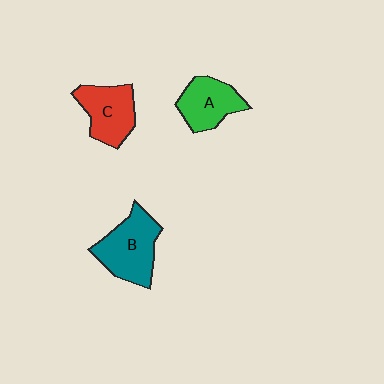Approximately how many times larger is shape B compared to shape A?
Approximately 1.3 times.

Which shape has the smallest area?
Shape A (green).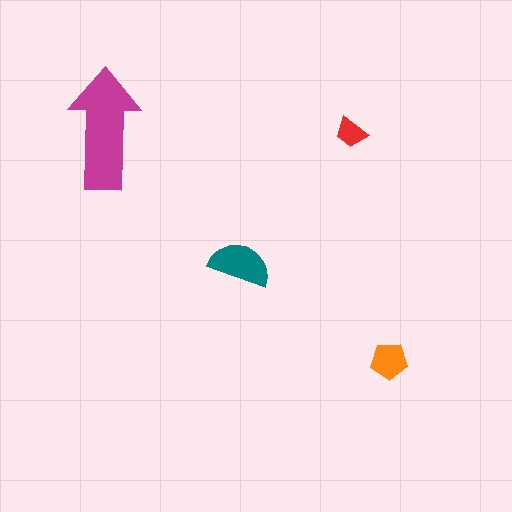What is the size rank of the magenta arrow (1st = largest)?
1st.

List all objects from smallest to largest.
The red trapezoid, the orange pentagon, the teal semicircle, the magenta arrow.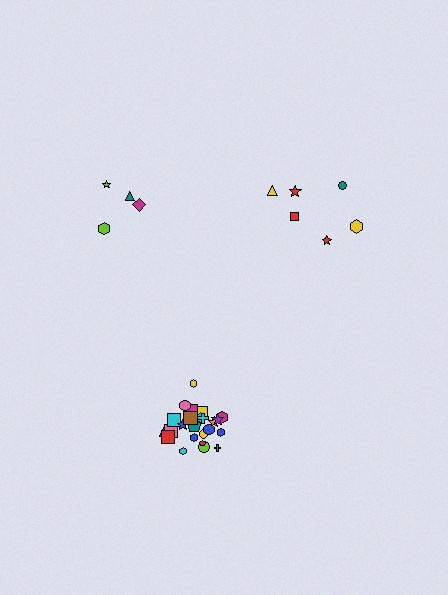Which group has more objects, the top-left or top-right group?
The top-right group.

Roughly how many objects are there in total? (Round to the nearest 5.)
Roughly 35 objects in total.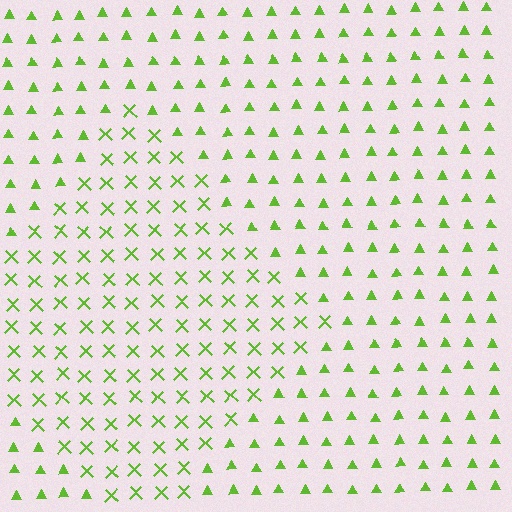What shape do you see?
I see a diamond.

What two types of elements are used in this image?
The image uses X marks inside the diamond region and triangles outside it.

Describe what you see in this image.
The image is filled with small lime elements arranged in a uniform grid. A diamond-shaped region contains X marks, while the surrounding area contains triangles. The boundary is defined purely by the change in element shape.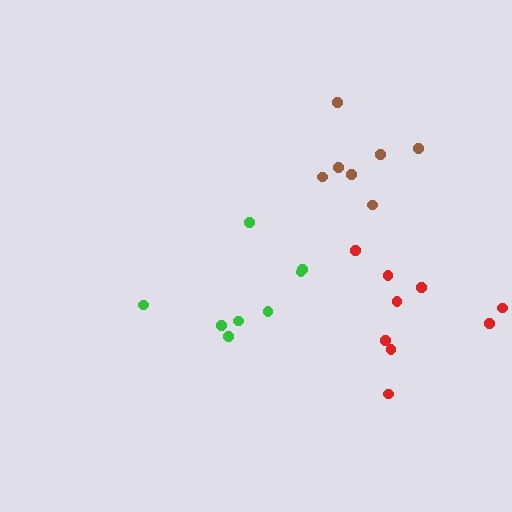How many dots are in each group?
Group 1: 7 dots, Group 2: 8 dots, Group 3: 9 dots (24 total).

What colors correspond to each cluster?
The clusters are colored: brown, green, red.